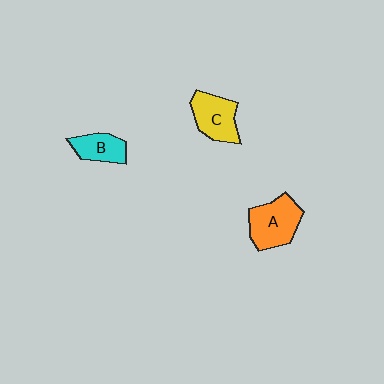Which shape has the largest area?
Shape A (orange).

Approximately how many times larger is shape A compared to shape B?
Approximately 1.6 times.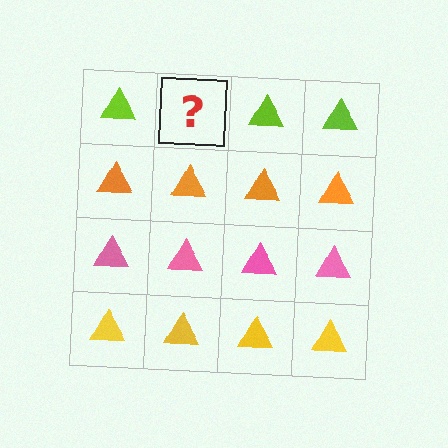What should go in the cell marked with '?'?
The missing cell should contain a lime triangle.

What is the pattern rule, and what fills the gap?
The rule is that each row has a consistent color. The gap should be filled with a lime triangle.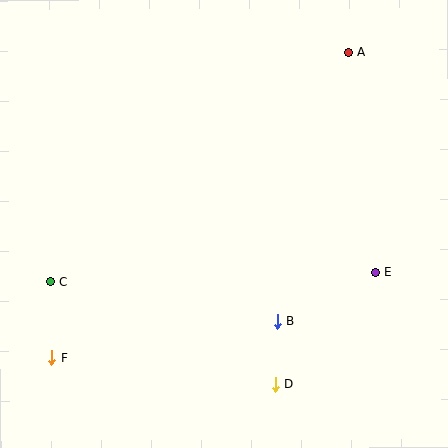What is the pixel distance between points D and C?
The distance between D and C is 247 pixels.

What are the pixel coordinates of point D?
Point D is at (275, 384).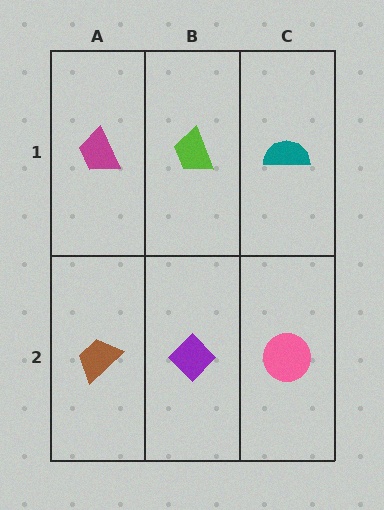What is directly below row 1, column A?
A brown trapezoid.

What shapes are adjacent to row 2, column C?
A teal semicircle (row 1, column C), a purple diamond (row 2, column B).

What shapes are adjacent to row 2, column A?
A magenta trapezoid (row 1, column A), a purple diamond (row 2, column B).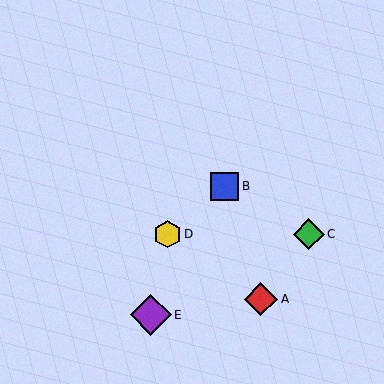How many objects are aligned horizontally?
2 objects (C, D) are aligned horizontally.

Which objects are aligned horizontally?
Objects C, D are aligned horizontally.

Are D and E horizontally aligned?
No, D is at y≈234 and E is at y≈315.